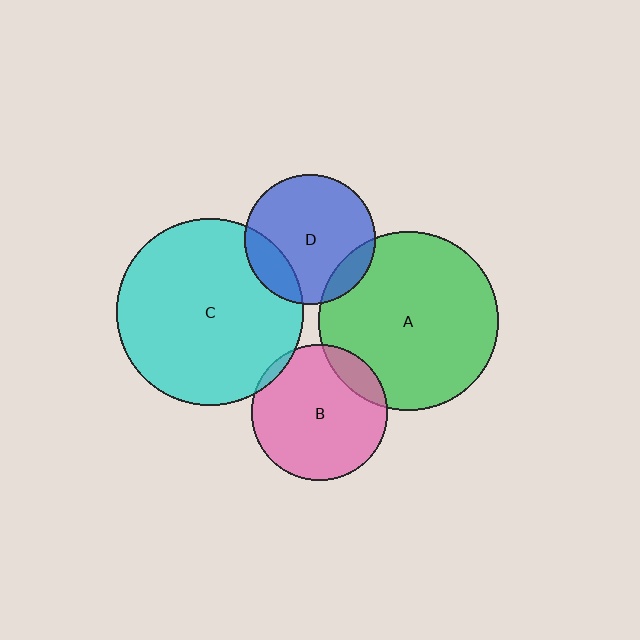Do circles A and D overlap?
Yes.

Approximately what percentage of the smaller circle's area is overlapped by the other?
Approximately 10%.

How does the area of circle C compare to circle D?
Approximately 2.1 times.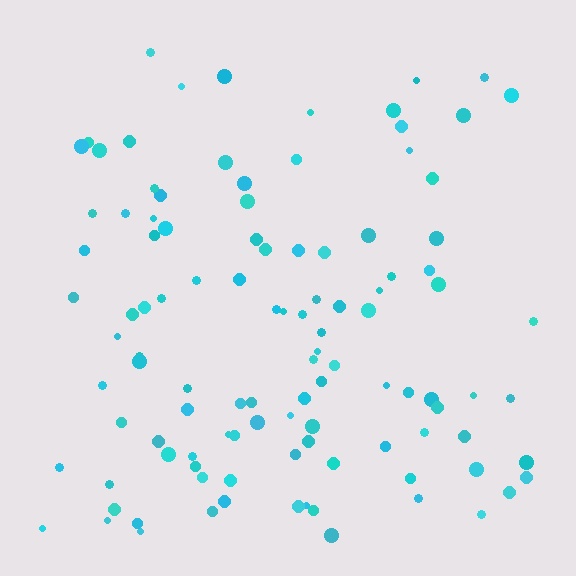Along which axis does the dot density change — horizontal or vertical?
Vertical.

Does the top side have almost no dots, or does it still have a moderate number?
Still a moderate number, just noticeably fewer than the bottom.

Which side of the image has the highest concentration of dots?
The bottom.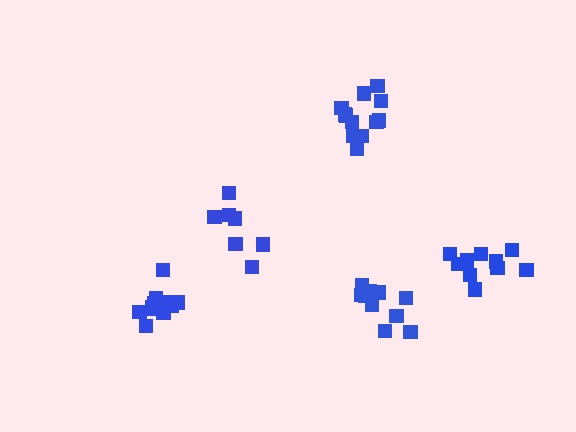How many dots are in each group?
Group 1: 11 dots, Group 2: 10 dots, Group 3: 7 dots, Group 4: 12 dots, Group 5: 11 dots (51 total).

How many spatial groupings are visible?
There are 5 spatial groupings.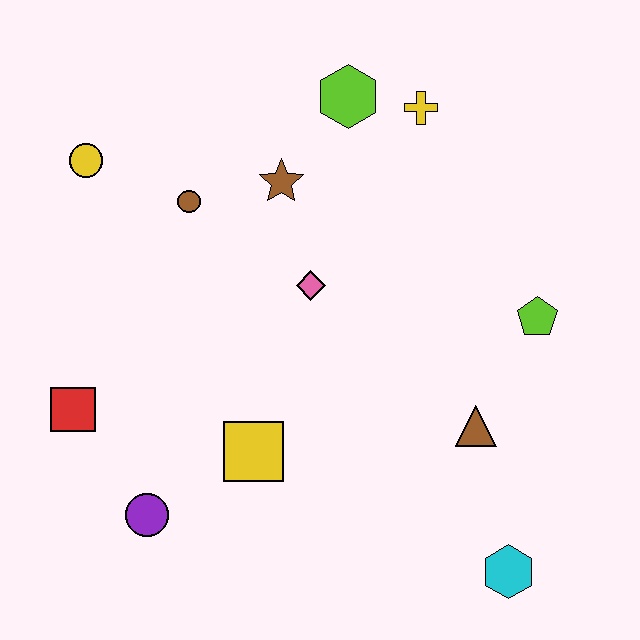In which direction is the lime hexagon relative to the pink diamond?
The lime hexagon is above the pink diamond.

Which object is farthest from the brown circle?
The cyan hexagon is farthest from the brown circle.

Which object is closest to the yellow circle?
The brown circle is closest to the yellow circle.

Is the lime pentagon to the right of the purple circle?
Yes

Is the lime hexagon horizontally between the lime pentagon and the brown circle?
Yes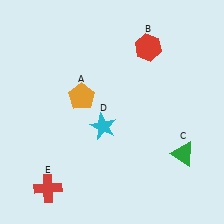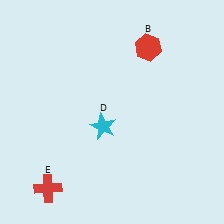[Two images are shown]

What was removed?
The orange pentagon (A), the green triangle (C) were removed in Image 2.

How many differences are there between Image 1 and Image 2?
There are 2 differences between the two images.